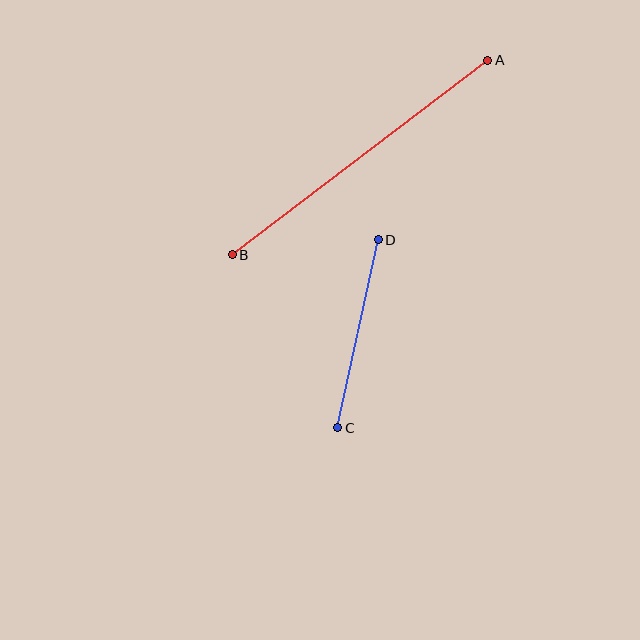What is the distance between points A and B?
The distance is approximately 321 pixels.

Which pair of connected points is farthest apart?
Points A and B are farthest apart.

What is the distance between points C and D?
The distance is approximately 192 pixels.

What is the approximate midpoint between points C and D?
The midpoint is at approximately (358, 334) pixels.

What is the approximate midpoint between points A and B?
The midpoint is at approximately (360, 158) pixels.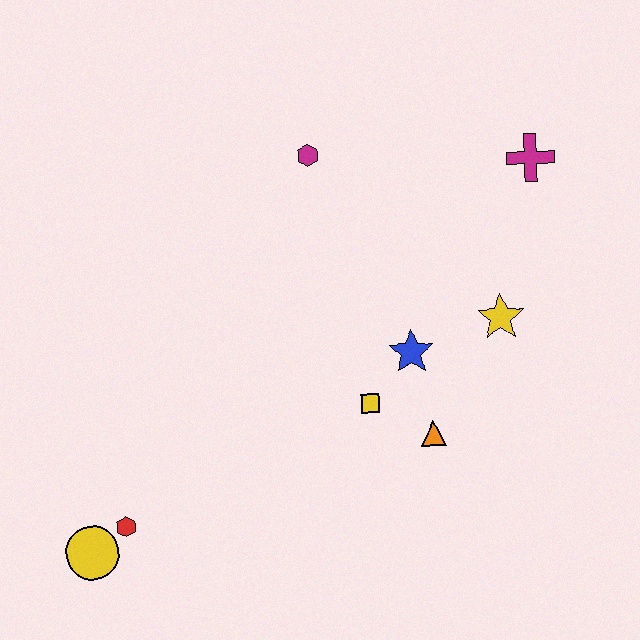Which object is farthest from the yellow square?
The yellow circle is farthest from the yellow square.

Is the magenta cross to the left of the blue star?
No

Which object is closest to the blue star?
The yellow square is closest to the blue star.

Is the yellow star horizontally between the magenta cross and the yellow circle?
Yes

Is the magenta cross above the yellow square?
Yes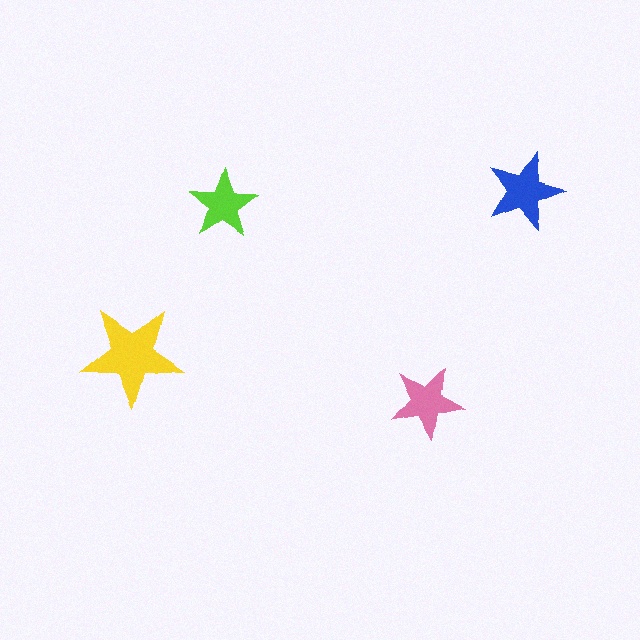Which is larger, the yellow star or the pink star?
The yellow one.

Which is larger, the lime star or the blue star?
The blue one.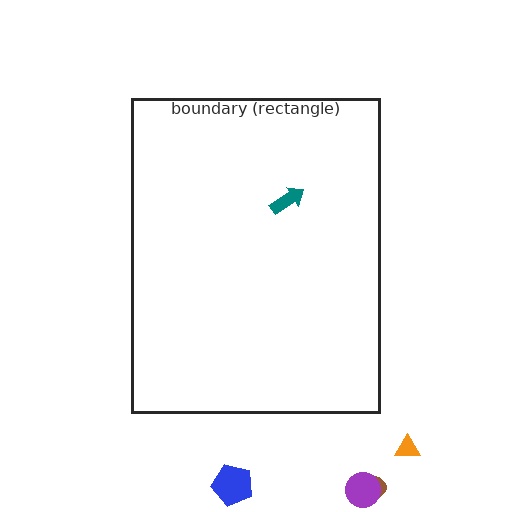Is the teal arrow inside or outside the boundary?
Inside.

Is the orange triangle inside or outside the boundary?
Outside.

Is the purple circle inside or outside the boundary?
Outside.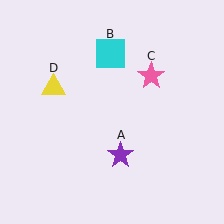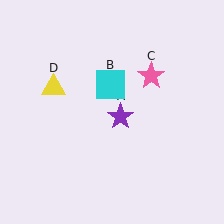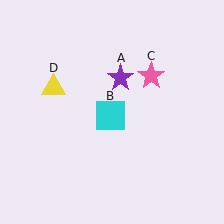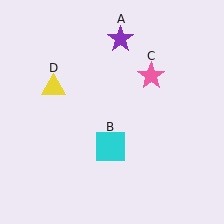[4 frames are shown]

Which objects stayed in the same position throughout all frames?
Pink star (object C) and yellow triangle (object D) remained stationary.